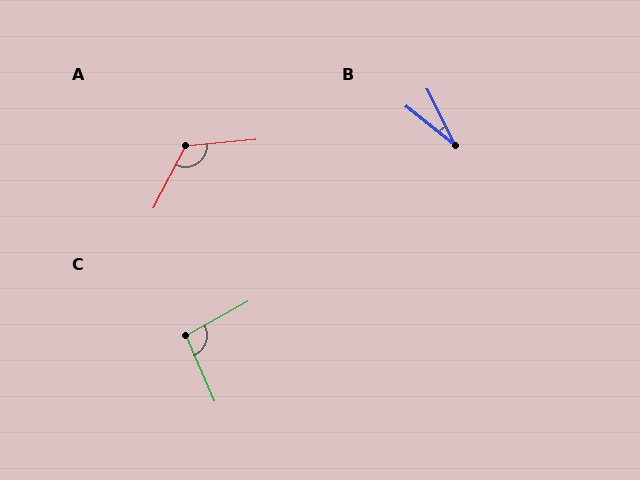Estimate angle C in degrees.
Approximately 95 degrees.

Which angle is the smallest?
B, at approximately 25 degrees.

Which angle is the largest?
A, at approximately 122 degrees.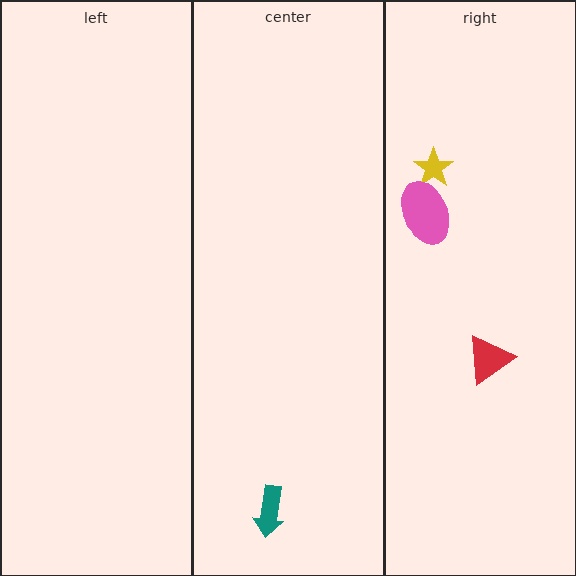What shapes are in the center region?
The teal arrow.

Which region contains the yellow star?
The right region.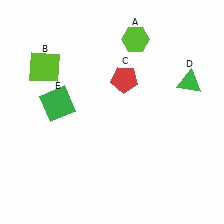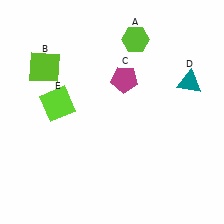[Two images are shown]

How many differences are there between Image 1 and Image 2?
There are 3 differences between the two images.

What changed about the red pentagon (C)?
In Image 1, C is red. In Image 2, it changed to magenta.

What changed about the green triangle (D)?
In Image 1, D is green. In Image 2, it changed to teal.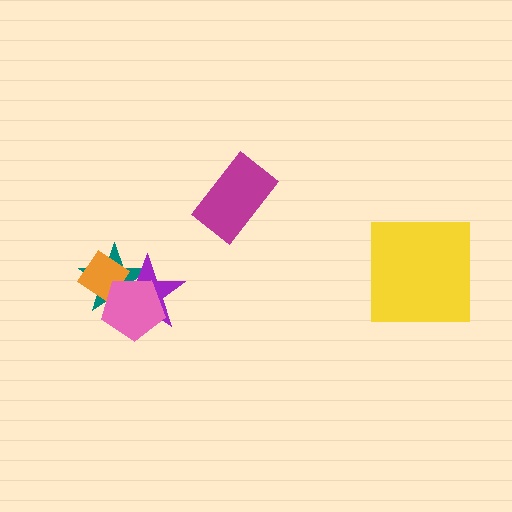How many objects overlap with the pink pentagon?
3 objects overlap with the pink pentagon.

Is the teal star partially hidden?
Yes, it is partially covered by another shape.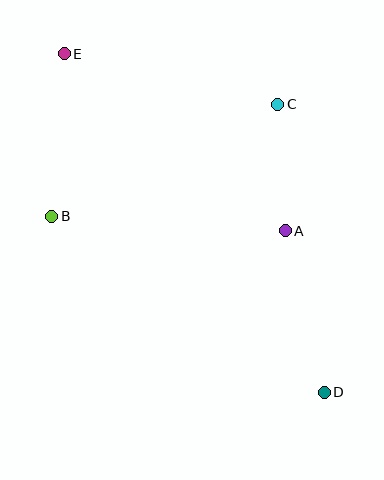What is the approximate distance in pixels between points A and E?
The distance between A and E is approximately 283 pixels.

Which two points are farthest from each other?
Points D and E are farthest from each other.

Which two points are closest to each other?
Points A and C are closest to each other.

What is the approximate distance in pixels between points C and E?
The distance between C and E is approximately 220 pixels.